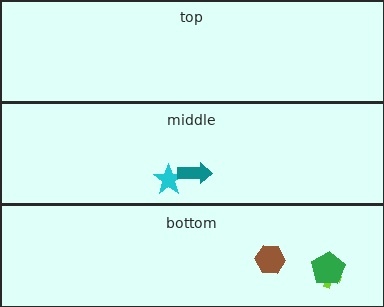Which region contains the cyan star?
The middle region.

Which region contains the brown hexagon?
The bottom region.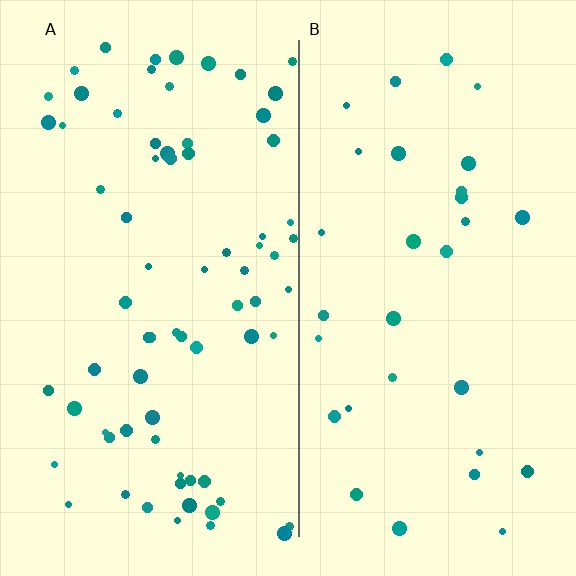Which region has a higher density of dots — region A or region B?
A (the left).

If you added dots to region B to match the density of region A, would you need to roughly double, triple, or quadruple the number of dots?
Approximately double.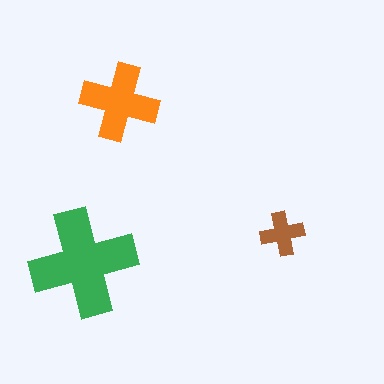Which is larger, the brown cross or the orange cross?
The orange one.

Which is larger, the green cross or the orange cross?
The green one.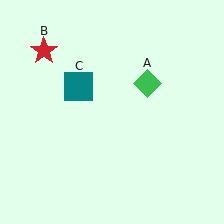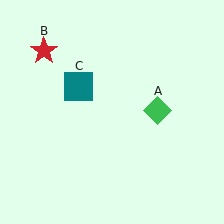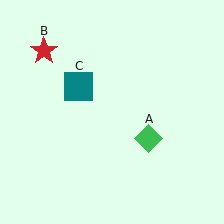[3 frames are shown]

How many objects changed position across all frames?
1 object changed position: green diamond (object A).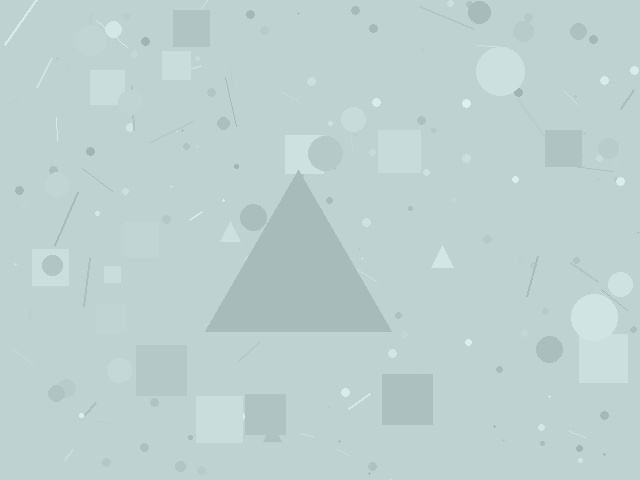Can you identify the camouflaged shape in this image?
The camouflaged shape is a triangle.